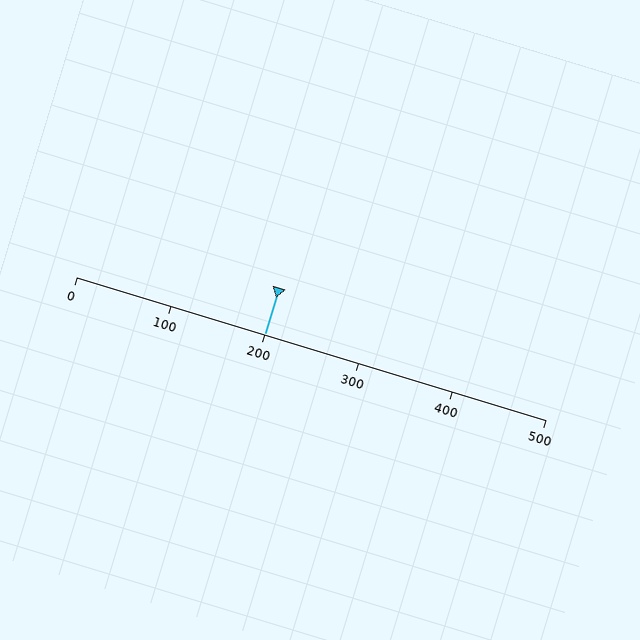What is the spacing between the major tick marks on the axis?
The major ticks are spaced 100 apart.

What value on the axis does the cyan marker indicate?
The marker indicates approximately 200.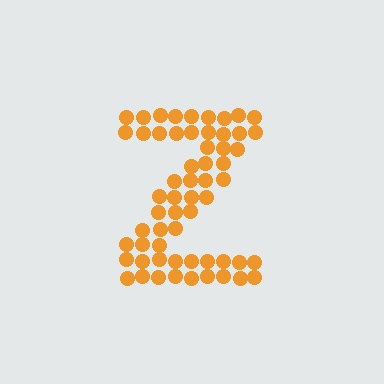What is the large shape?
The large shape is the letter Z.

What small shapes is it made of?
It is made of small circles.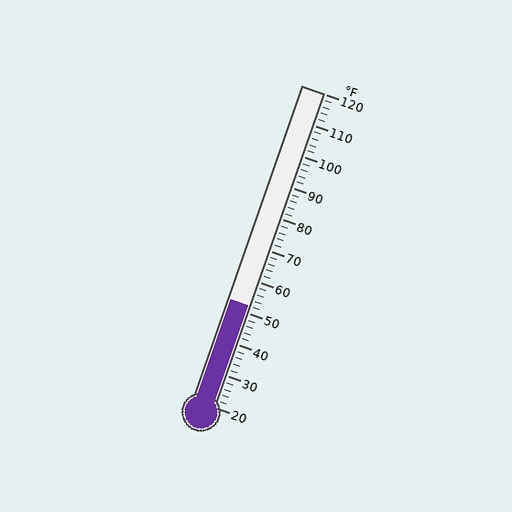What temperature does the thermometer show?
The thermometer shows approximately 52°F.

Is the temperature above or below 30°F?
The temperature is above 30°F.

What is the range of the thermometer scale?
The thermometer scale ranges from 20°F to 120°F.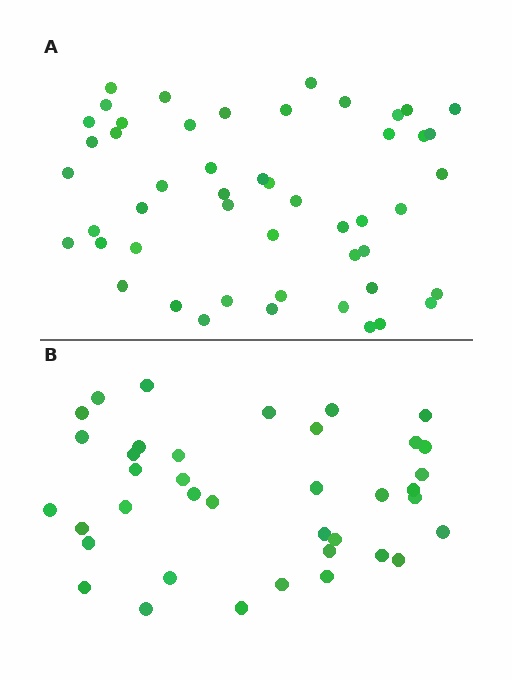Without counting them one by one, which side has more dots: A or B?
Region A (the top region) has more dots.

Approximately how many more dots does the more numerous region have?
Region A has roughly 12 or so more dots than region B.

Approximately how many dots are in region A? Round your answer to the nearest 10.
About 50 dots.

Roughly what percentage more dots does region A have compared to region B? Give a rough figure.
About 30% more.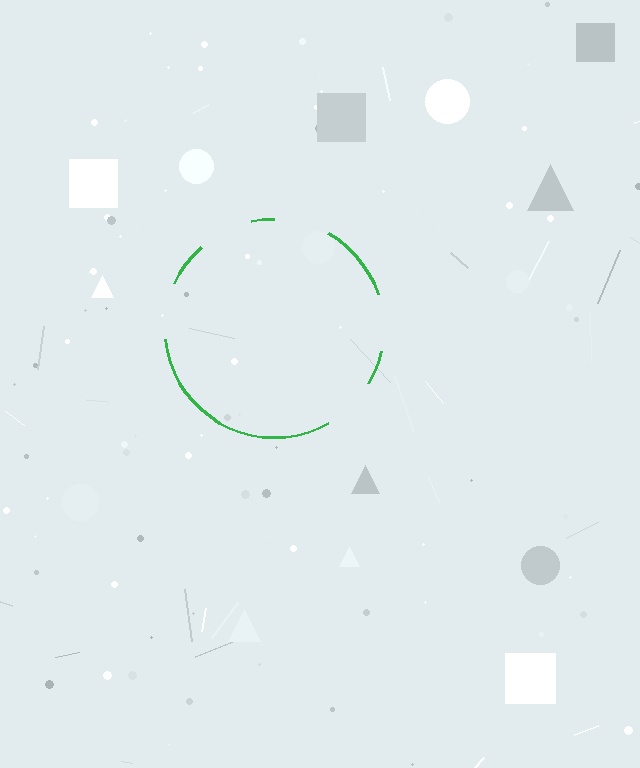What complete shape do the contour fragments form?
The contour fragments form a circle.